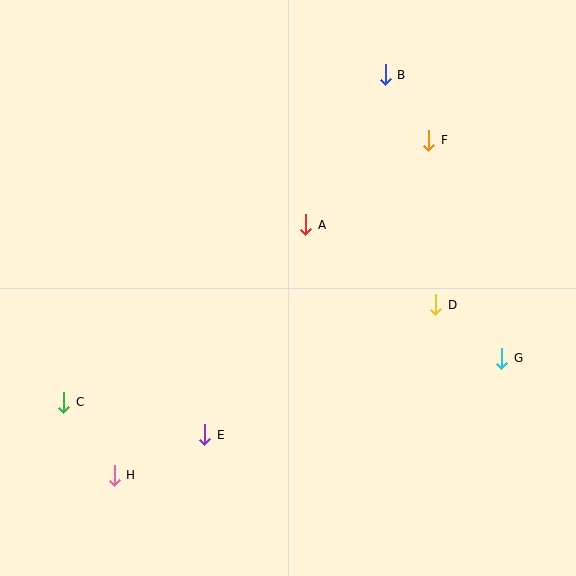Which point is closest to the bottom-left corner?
Point H is closest to the bottom-left corner.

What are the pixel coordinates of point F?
Point F is at (429, 140).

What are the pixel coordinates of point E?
Point E is at (205, 435).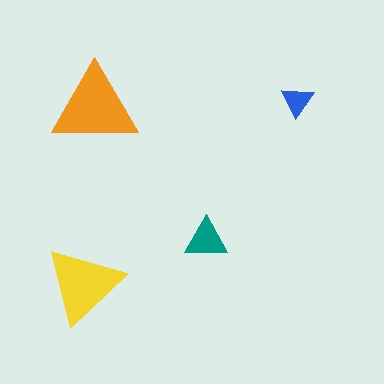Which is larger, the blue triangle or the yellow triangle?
The yellow one.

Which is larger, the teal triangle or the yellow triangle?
The yellow one.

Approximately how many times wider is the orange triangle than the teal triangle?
About 2 times wider.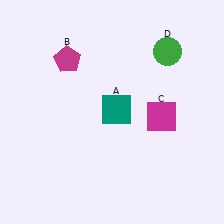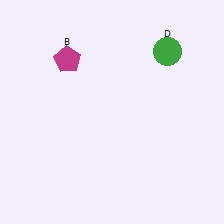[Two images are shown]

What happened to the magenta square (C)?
The magenta square (C) was removed in Image 2. It was in the bottom-right area of Image 1.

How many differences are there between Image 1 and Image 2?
There are 2 differences between the two images.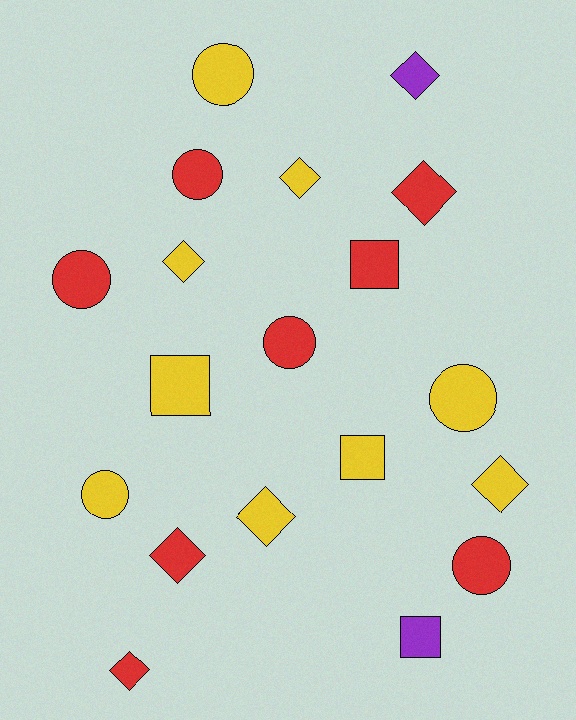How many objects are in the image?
There are 19 objects.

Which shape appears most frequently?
Diamond, with 8 objects.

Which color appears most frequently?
Yellow, with 9 objects.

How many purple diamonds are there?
There is 1 purple diamond.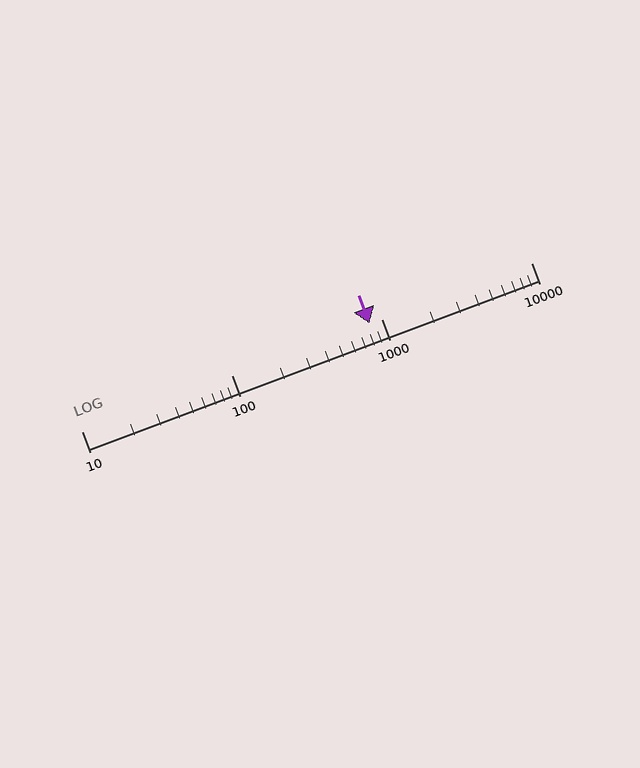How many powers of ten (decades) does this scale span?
The scale spans 3 decades, from 10 to 10000.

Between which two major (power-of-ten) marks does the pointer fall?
The pointer is between 100 and 1000.